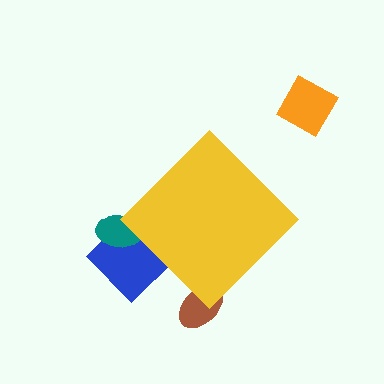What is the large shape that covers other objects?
A yellow diamond.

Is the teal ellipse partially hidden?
Yes, the teal ellipse is partially hidden behind the yellow diamond.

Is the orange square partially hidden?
No, the orange square is fully visible.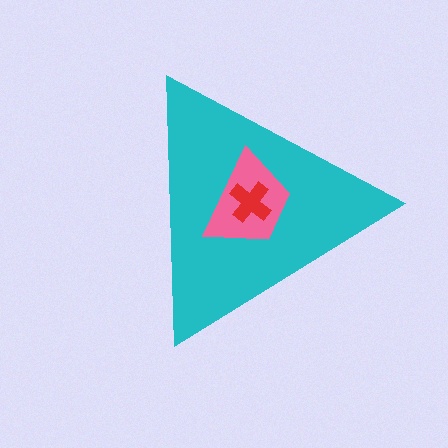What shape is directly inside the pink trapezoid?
The red cross.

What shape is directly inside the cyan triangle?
The pink trapezoid.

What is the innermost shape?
The red cross.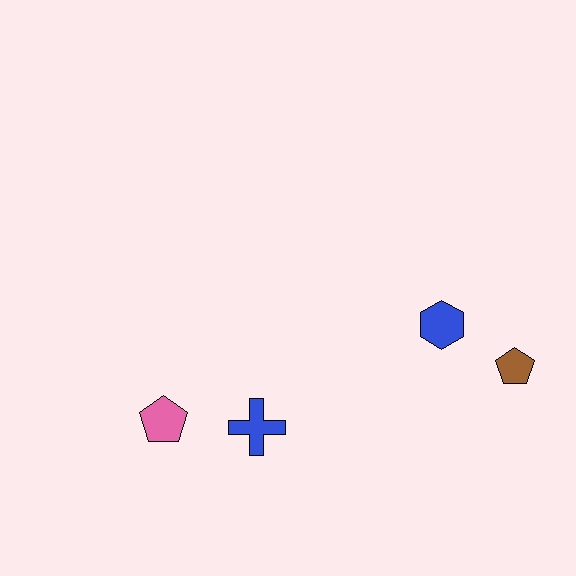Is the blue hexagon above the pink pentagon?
Yes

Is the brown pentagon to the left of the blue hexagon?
No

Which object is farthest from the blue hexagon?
The pink pentagon is farthest from the blue hexagon.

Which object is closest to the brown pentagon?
The blue hexagon is closest to the brown pentagon.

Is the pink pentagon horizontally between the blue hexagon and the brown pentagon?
No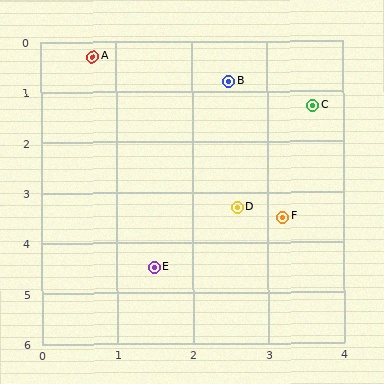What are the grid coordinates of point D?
Point D is at approximately (2.6, 3.3).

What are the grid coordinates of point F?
Point F is at approximately (3.2, 3.5).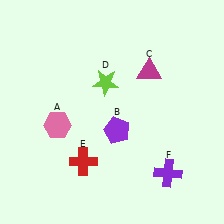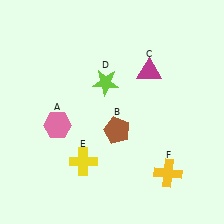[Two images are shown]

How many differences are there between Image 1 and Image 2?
There are 3 differences between the two images.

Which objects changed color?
B changed from purple to brown. E changed from red to yellow. F changed from purple to yellow.